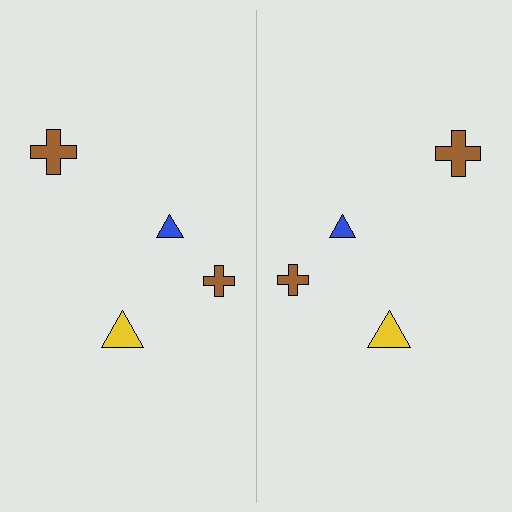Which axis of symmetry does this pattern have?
The pattern has a vertical axis of symmetry running through the center of the image.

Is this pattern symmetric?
Yes, this pattern has bilateral (reflection) symmetry.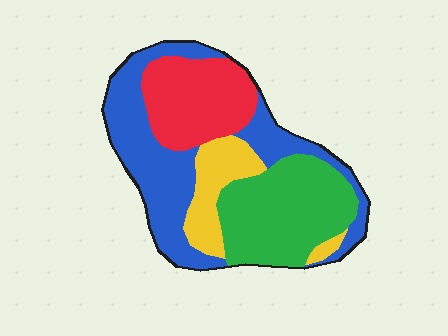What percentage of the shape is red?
Red covers around 20% of the shape.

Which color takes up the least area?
Yellow, at roughly 15%.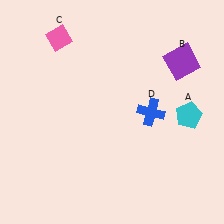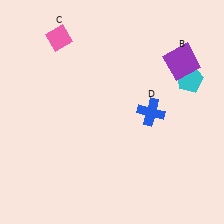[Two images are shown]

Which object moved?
The cyan pentagon (A) moved up.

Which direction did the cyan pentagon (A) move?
The cyan pentagon (A) moved up.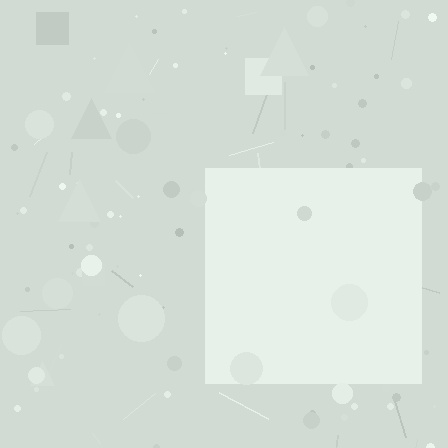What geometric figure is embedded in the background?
A square is embedded in the background.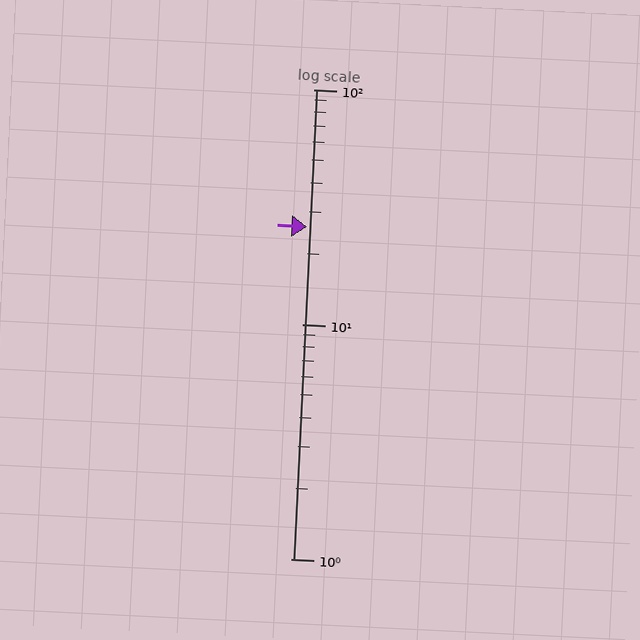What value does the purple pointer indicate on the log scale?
The pointer indicates approximately 26.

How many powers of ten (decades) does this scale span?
The scale spans 2 decades, from 1 to 100.